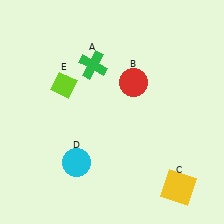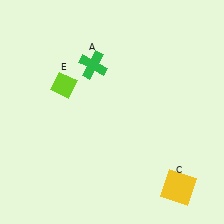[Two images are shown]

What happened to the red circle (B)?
The red circle (B) was removed in Image 2. It was in the top-right area of Image 1.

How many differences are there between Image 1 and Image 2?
There are 2 differences between the two images.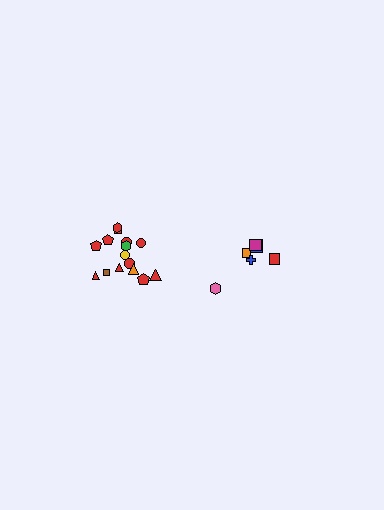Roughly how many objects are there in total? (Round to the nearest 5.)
Roughly 20 objects in total.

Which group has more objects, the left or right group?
The left group.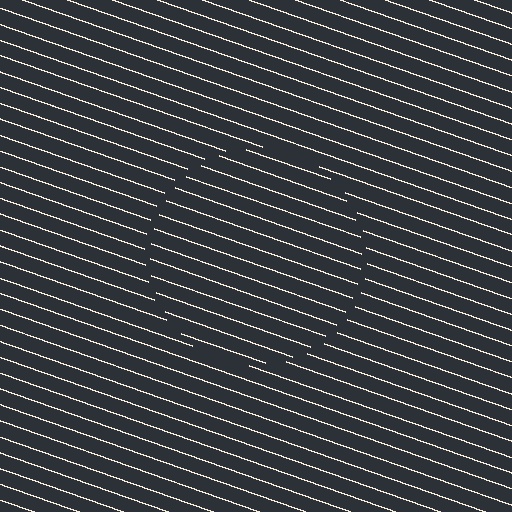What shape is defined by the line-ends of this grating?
An illusory circle. The interior of the shape contains the same grating, shifted by half a period — the contour is defined by the phase discontinuity where line-ends from the inner and outer gratings abut.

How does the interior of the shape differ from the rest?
The interior of the shape contains the same grating, shifted by half a period — the contour is defined by the phase discontinuity where line-ends from the inner and outer gratings abut.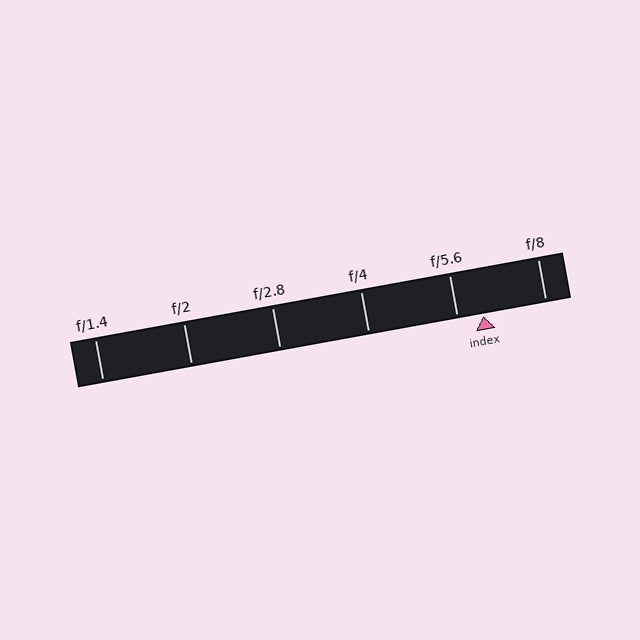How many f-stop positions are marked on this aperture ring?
There are 6 f-stop positions marked.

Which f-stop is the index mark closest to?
The index mark is closest to f/5.6.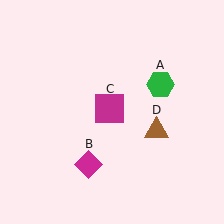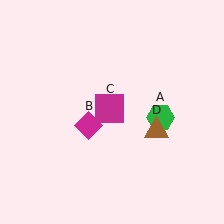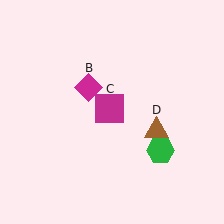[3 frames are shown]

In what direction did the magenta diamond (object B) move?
The magenta diamond (object B) moved up.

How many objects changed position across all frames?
2 objects changed position: green hexagon (object A), magenta diamond (object B).